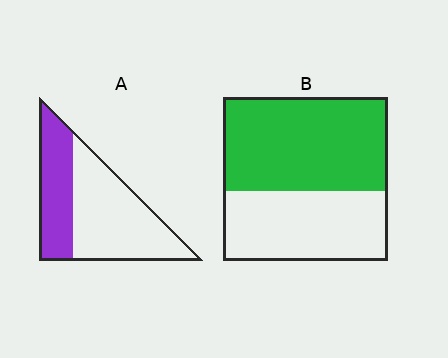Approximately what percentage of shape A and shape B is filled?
A is approximately 35% and B is approximately 55%.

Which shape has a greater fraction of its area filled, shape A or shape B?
Shape B.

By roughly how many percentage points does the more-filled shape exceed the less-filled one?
By roughly 20 percentage points (B over A).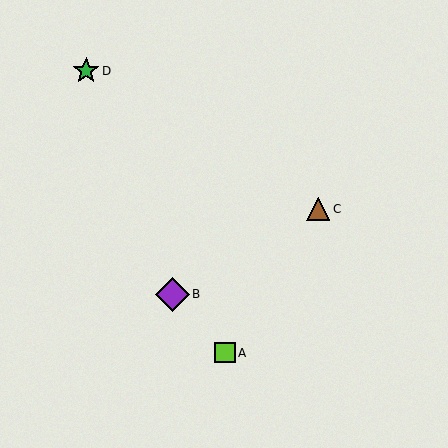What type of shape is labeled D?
Shape D is a green star.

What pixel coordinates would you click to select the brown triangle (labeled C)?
Click at (318, 209) to select the brown triangle C.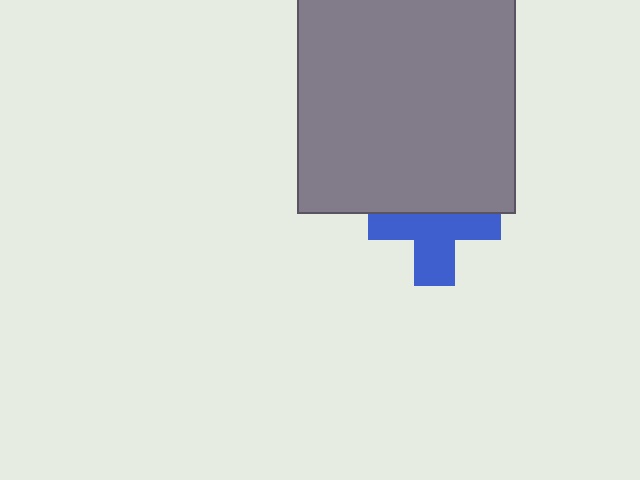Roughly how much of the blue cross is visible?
About half of it is visible (roughly 58%).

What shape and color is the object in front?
The object in front is a gray square.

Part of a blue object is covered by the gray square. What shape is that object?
It is a cross.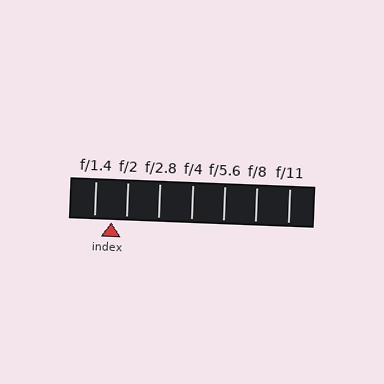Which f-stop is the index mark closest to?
The index mark is closest to f/2.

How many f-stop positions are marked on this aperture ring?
There are 7 f-stop positions marked.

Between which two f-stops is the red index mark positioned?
The index mark is between f/1.4 and f/2.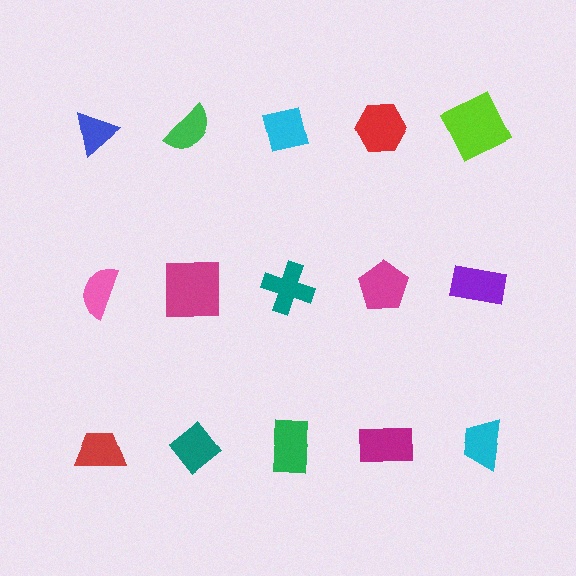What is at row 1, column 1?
A blue triangle.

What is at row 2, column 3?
A teal cross.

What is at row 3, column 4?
A magenta rectangle.